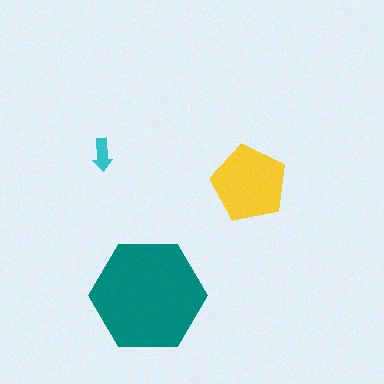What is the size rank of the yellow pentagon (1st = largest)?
2nd.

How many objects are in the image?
There are 3 objects in the image.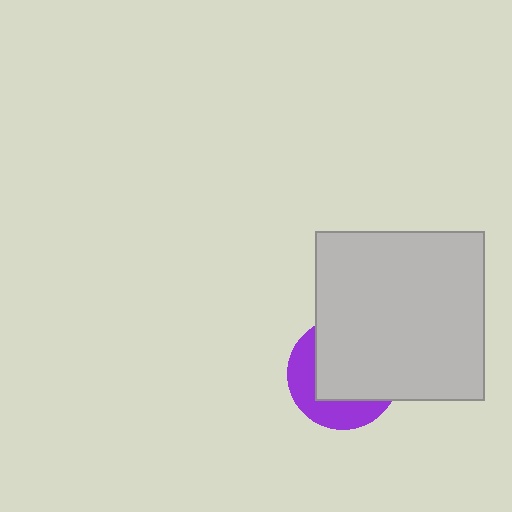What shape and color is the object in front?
The object in front is a light gray square.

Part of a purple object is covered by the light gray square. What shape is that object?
It is a circle.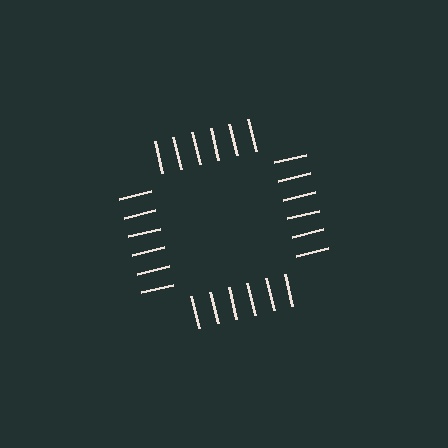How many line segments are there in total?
24 — 6 along each of the 4 edges.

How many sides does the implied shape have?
4 sides — the line-ends trace a square.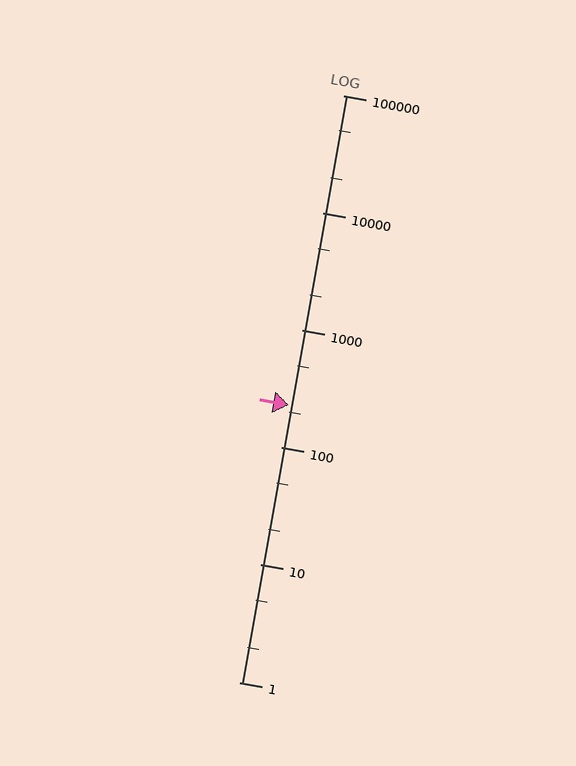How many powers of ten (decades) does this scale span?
The scale spans 5 decades, from 1 to 100000.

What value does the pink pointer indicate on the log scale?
The pointer indicates approximately 230.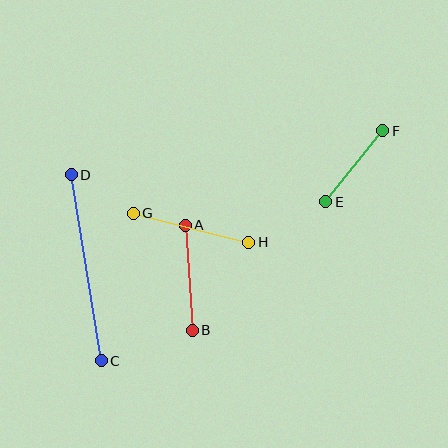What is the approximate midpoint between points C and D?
The midpoint is at approximately (86, 268) pixels.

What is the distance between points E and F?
The distance is approximately 91 pixels.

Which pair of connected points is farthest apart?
Points C and D are farthest apart.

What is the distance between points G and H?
The distance is approximately 119 pixels.